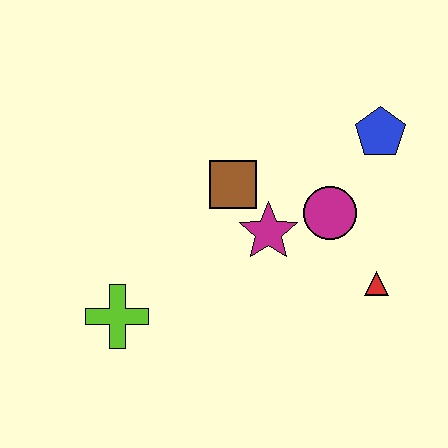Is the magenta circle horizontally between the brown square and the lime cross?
No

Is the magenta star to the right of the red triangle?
No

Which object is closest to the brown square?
The magenta star is closest to the brown square.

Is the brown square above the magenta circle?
Yes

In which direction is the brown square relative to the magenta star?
The brown square is above the magenta star.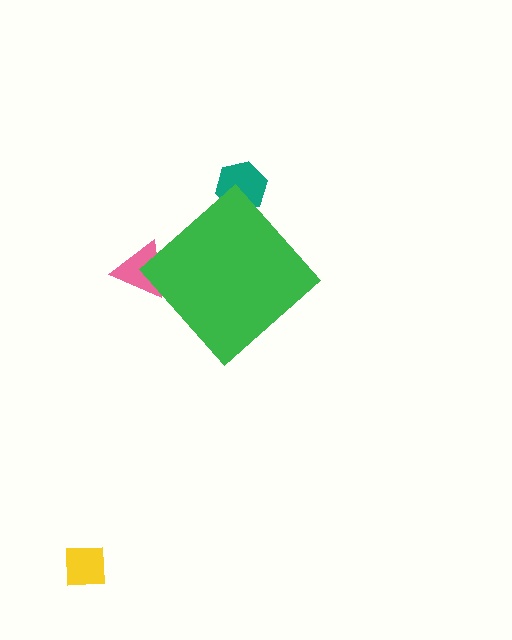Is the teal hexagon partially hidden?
Yes, the teal hexagon is partially hidden behind the green diamond.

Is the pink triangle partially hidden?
Yes, the pink triangle is partially hidden behind the green diamond.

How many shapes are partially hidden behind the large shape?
2 shapes are partially hidden.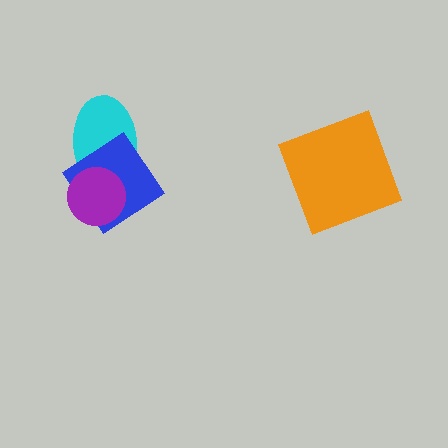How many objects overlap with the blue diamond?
2 objects overlap with the blue diamond.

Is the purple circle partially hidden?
No, no other shape covers it.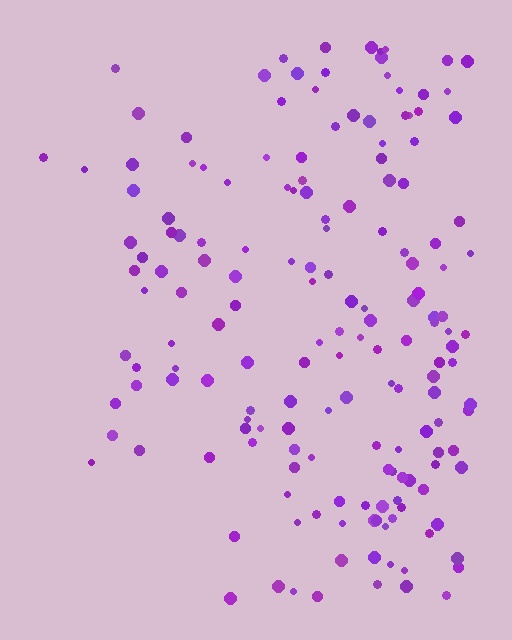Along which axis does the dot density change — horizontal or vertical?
Horizontal.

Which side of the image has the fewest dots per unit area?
The left.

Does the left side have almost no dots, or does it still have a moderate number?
Still a moderate number, just noticeably fewer than the right.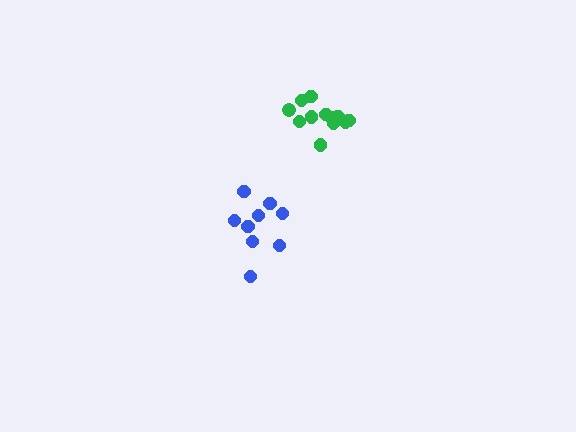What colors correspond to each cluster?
The clusters are colored: green, blue.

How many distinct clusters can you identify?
There are 2 distinct clusters.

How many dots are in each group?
Group 1: 12 dots, Group 2: 9 dots (21 total).